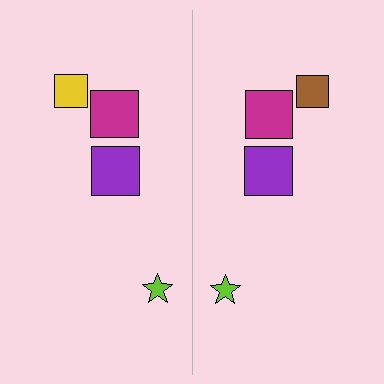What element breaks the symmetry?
The brown square on the right side breaks the symmetry — its mirror counterpart is yellow.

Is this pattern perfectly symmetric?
No, the pattern is not perfectly symmetric. The brown square on the right side breaks the symmetry — its mirror counterpart is yellow.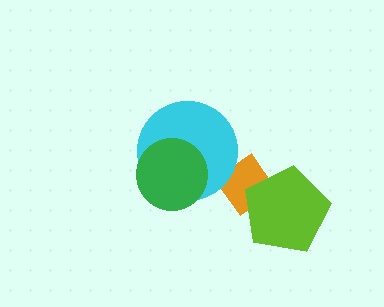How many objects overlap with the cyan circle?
2 objects overlap with the cyan circle.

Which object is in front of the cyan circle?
The green circle is in front of the cyan circle.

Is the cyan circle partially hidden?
Yes, it is partially covered by another shape.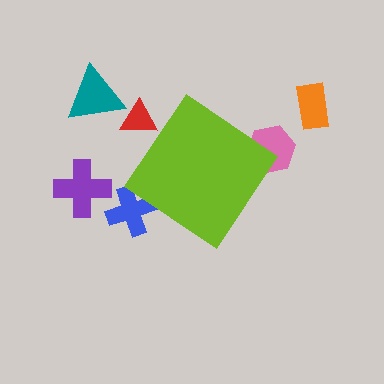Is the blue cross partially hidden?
Yes, the blue cross is partially hidden behind the lime diamond.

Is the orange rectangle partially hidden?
No, the orange rectangle is fully visible.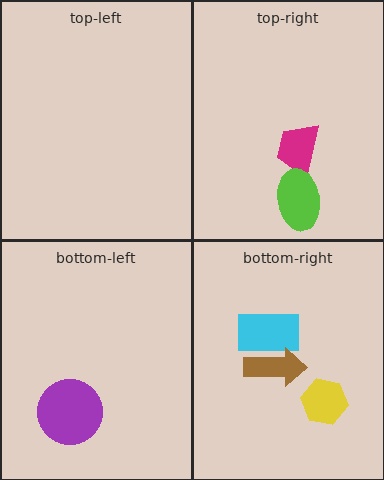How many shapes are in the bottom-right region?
3.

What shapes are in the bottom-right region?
The yellow hexagon, the cyan rectangle, the brown arrow.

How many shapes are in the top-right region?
2.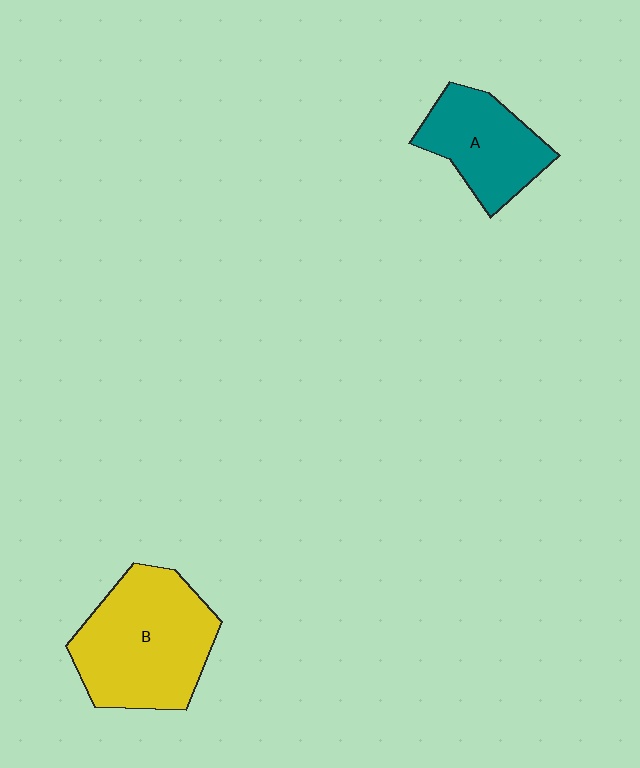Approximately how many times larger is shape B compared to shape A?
Approximately 1.6 times.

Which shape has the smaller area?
Shape A (teal).